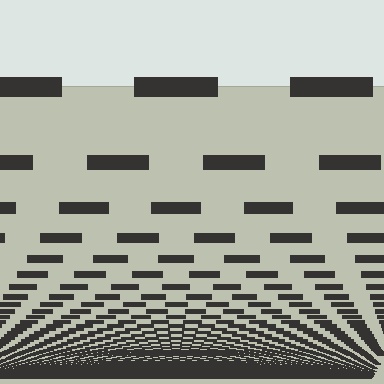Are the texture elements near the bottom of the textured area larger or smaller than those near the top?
Smaller. The gradient is inverted — elements near the bottom are smaller and denser.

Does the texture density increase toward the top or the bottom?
Density increases toward the bottom.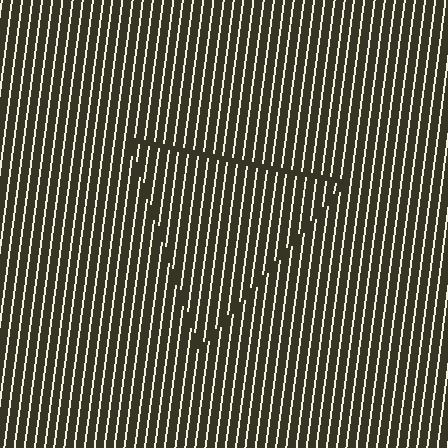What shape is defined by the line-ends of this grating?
An illusory triangle. The interior of the shape contains the same grating, shifted by half a period — the contour is defined by the phase discontinuity where line-ends from the inner and outer gratings abut.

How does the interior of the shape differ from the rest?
The interior of the shape contains the same grating, shifted by half a period — the contour is defined by the phase discontinuity where line-ends from the inner and outer gratings abut.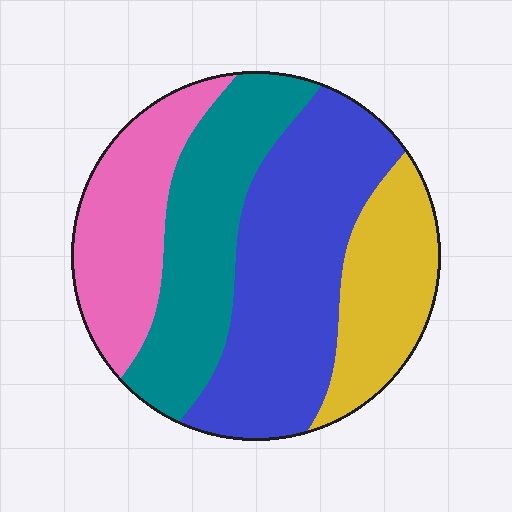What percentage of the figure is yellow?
Yellow covers 18% of the figure.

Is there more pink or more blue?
Blue.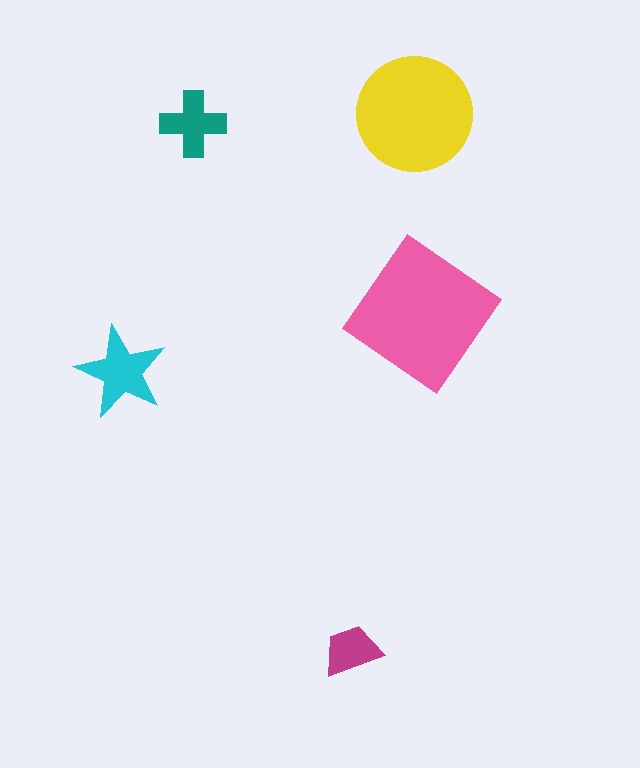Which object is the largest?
The pink diamond.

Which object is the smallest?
The magenta trapezoid.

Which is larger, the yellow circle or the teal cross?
The yellow circle.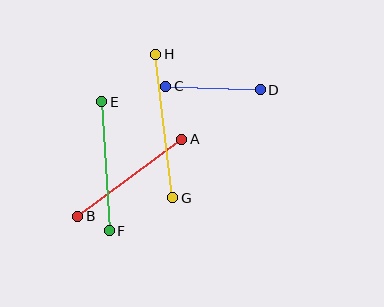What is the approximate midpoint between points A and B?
The midpoint is at approximately (130, 178) pixels.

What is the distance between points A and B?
The distance is approximately 130 pixels.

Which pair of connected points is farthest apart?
Points G and H are farthest apart.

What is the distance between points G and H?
The distance is approximately 145 pixels.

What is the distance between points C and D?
The distance is approximately 95 pixels.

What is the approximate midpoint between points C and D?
The midpoint is at approximately (213, 88) pixels.